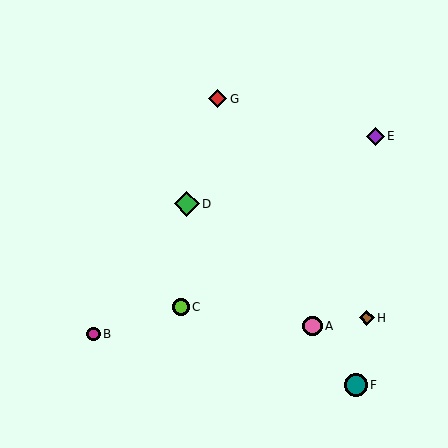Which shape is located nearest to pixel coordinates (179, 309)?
The lime circle (labeled C) at (181, 307) is nearest to that location.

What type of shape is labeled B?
Shape B is a magenta circle.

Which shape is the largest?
The green diamond (labeled D) is the largest.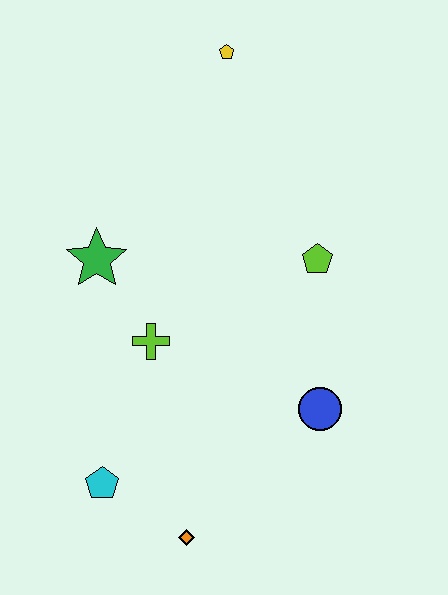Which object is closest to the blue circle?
The lime pentagon is closest to the blue circle.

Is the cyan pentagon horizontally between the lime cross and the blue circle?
No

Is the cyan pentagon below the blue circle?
Yes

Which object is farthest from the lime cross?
The yellow pentagon is farthest from the lime cross.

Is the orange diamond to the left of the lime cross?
No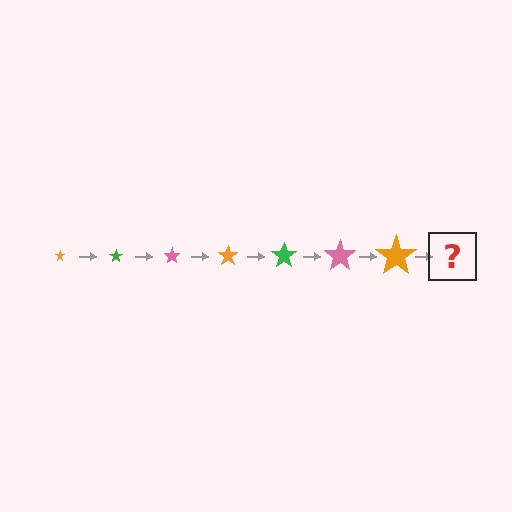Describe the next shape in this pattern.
It should be a green star, larger than the previous one.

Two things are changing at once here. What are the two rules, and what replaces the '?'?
The two rules are that the star grows larger each step and the color cycles through orange, green, and pink. The '?' should be a green star, larger than the previous one.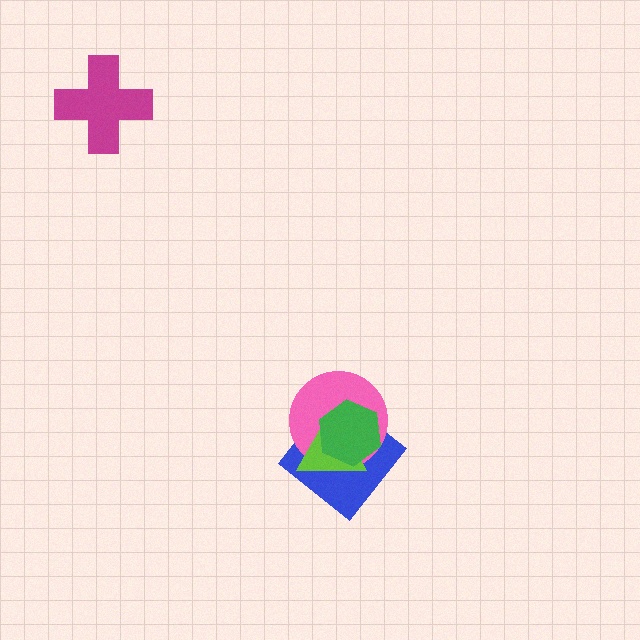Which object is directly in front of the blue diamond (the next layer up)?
The pink circle is directly in front of the blue diamond.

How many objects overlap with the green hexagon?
3 objects overlap with the green hexagon.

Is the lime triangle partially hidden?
Yes, it is partially covered by another shape.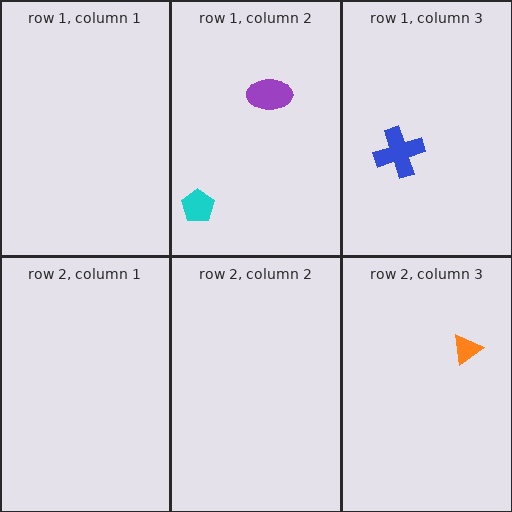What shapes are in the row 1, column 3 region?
The blue cross.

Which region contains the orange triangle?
The row 2, column 3 region.